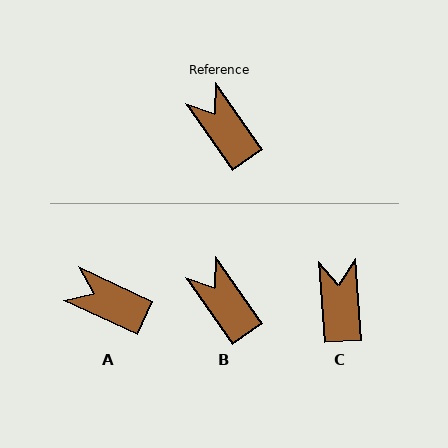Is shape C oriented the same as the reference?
No, it is off by about 31 degrees.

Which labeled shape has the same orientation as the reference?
B.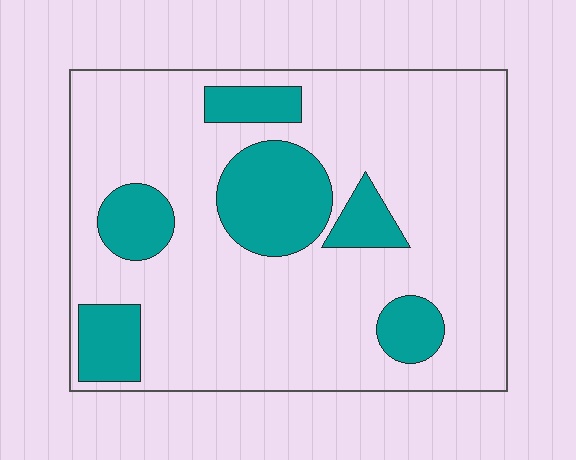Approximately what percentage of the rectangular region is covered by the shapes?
Approximately 20%.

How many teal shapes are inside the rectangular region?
6.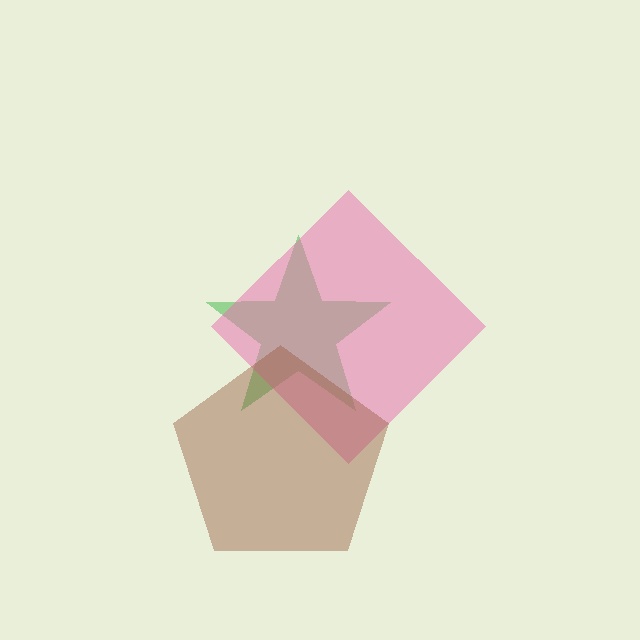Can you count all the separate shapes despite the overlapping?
Yes, there are 3 separate shapes.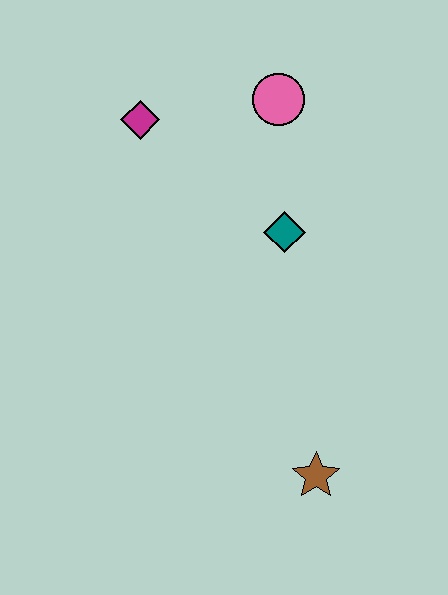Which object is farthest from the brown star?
The magenta diamond is farthest from the brown star.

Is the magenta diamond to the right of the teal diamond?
No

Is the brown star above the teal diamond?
No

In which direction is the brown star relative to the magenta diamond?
The brown star is below the magenta diamond.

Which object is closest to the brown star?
The teal diamond is closest to the brown star.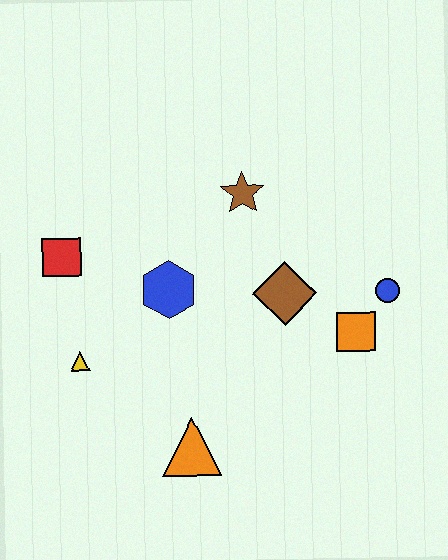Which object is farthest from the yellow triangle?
The blue circle is farthest from the yellow triangle.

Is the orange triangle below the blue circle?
Yes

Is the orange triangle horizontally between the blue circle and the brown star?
No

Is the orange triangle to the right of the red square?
Yes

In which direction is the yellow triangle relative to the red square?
The yellow triangle is below the red square.